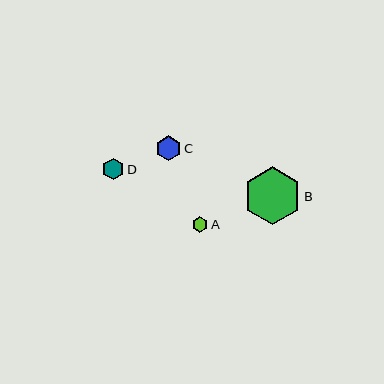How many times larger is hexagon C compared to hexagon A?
Hexagon C is approximately 1.6 times the size of hexagon A.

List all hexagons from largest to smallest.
From largest to smallest: B, C, D, A.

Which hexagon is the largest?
Hexagon B is the largest with a size of approximately 58 pixels.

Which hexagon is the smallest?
Hexagon A is the smallest with a size of approximately 15 pixels.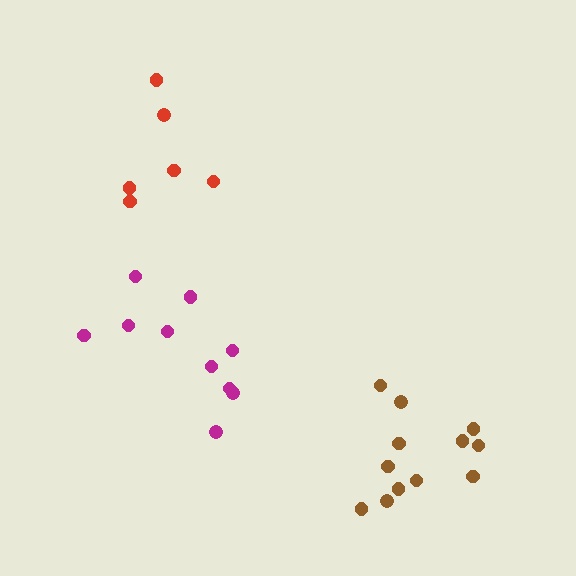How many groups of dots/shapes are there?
There are 3 groups.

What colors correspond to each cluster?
The clusters are colored: red, brown, magenta.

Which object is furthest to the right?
The brown cluster is rightmost.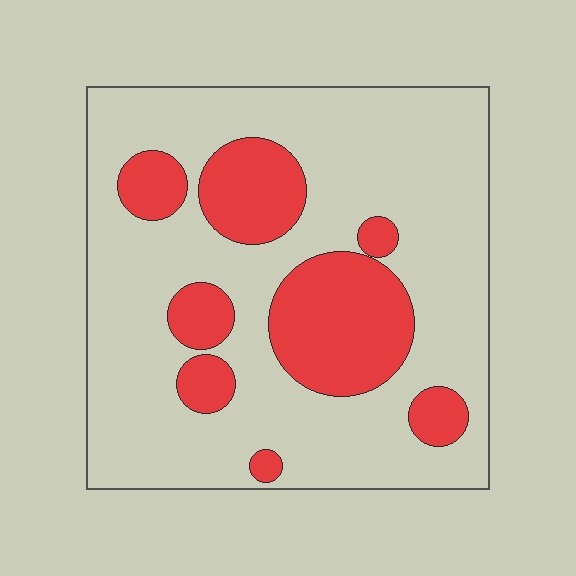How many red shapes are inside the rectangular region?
8.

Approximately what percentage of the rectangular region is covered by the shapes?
Approximately 25%.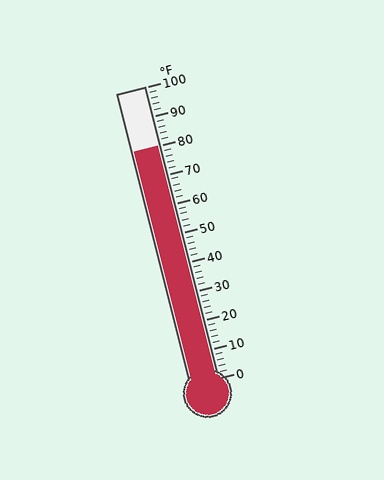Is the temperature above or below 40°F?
The temperature is above 40°F.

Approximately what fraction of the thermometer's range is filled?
The thermometer is filled to approximately 80% of its range.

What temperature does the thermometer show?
The thermometer shows approximately 80°F.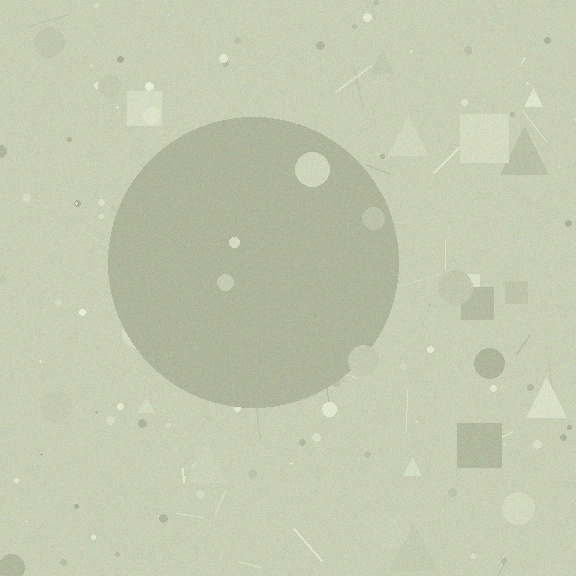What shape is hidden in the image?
A circle is hidden in the image.